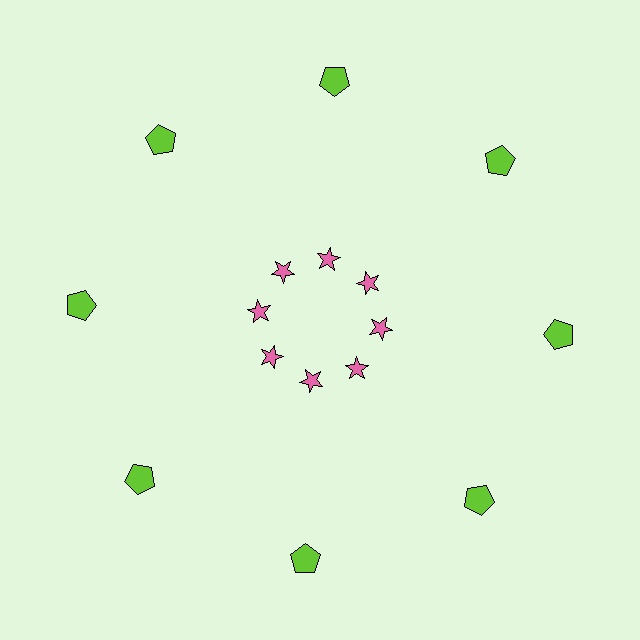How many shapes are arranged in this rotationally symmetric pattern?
There are 16 shapes, arranged in 8 groups of 2.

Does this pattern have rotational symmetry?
Yes, this pattern has 8-fold rotational symmetry. It looks the same after rotating 45 degrees around the center.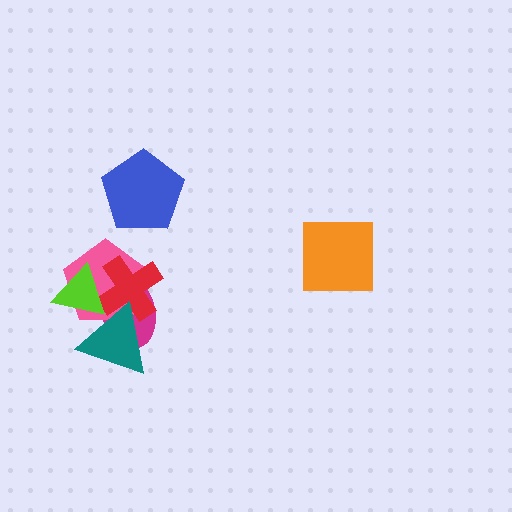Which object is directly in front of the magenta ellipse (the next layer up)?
The pink pentagon is directly in front of the magenta ellipse.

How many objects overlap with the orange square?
0 objects overlap with the orange square.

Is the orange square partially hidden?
No, no other shape covers it.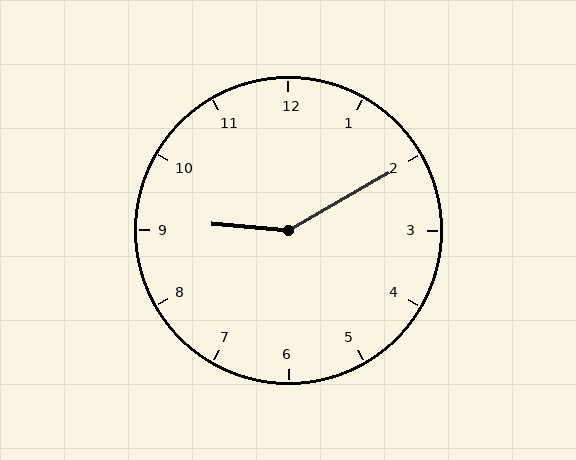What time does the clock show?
9:10.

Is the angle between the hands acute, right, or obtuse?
It is obtuse.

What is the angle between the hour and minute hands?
Approximately 145 degrees.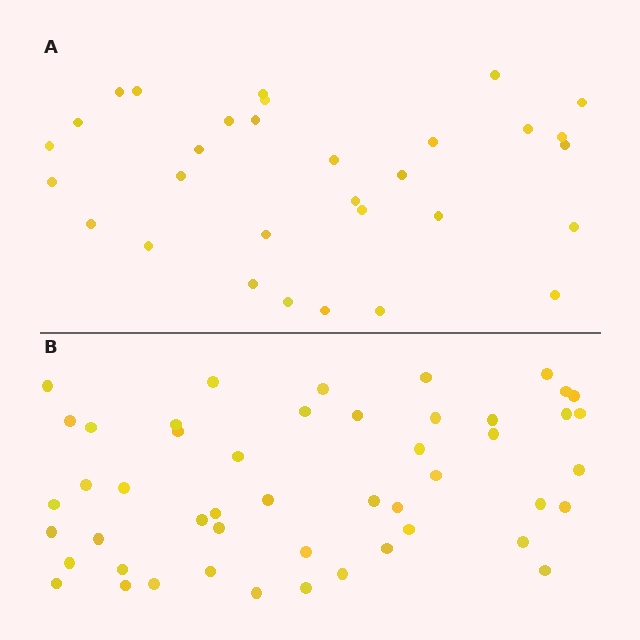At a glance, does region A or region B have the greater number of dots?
Region B (the bottom region) has more dots.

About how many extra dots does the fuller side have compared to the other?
Region B has approximately 20 more dots than region A.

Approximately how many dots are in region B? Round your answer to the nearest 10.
About 50 dots. (The exact count is 49, which rounds to 50.)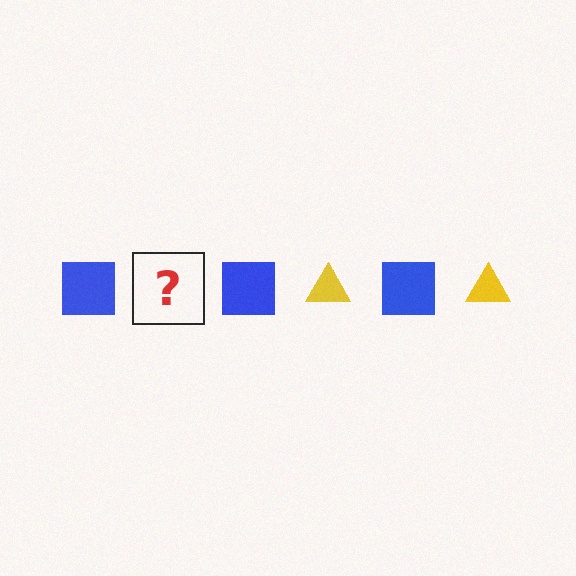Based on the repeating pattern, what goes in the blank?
The blank should be a yellow triangle.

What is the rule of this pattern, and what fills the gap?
The rule is that the pattern alternates between blue square and yellow triangle. The gap should be filled with a yellow triangle.